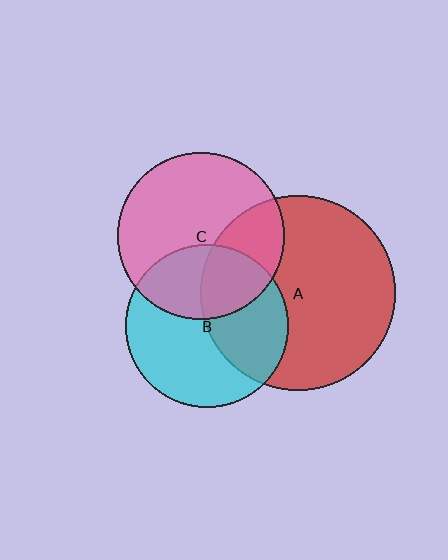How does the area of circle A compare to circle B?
Approximately 1.4 times.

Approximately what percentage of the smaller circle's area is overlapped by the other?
Approximately 30%.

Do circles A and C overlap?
Yes.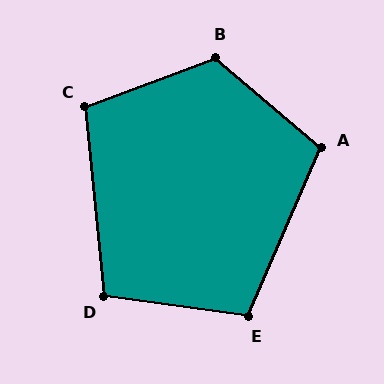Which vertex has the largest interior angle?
B, at approximately 119 degrees.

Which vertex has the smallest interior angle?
D, at approximately 104 degrees.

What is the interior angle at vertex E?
Approximately 105 degrees (obtuse).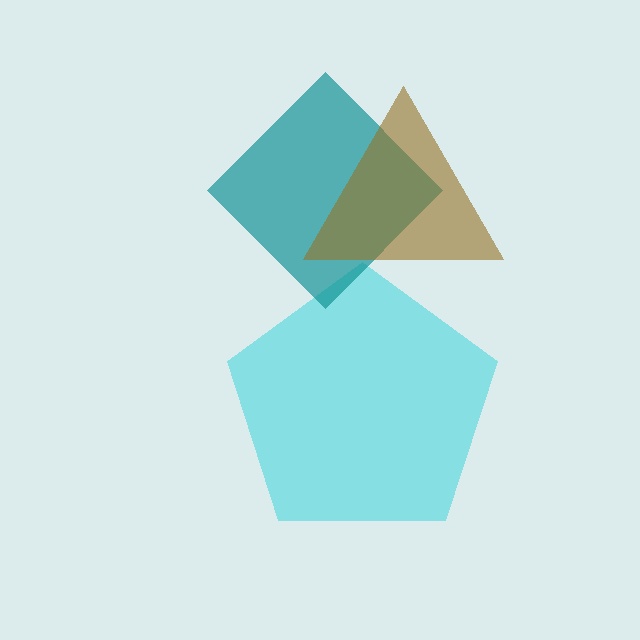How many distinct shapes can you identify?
There are 3 distinct shapes: a cyan pentagon, a teal diamond, a brown triangle.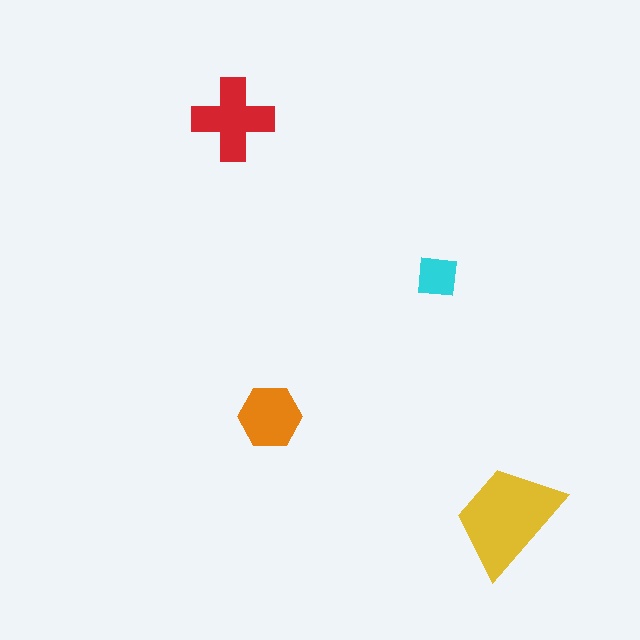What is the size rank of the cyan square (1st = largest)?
4th.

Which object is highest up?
The red cross is topmost.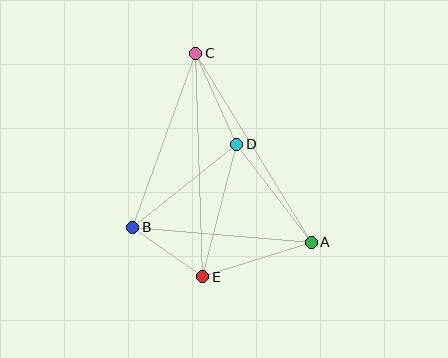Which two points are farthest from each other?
Points C and E are farthest from each other.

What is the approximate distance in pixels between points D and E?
The distance between D and E is approximately 137 pixels.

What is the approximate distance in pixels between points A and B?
The distance between A and B is approximately 179 pixels.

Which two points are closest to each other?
Points B and E are closest to each other.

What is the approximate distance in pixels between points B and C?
The distance between B and C is approximately 185 pixels.